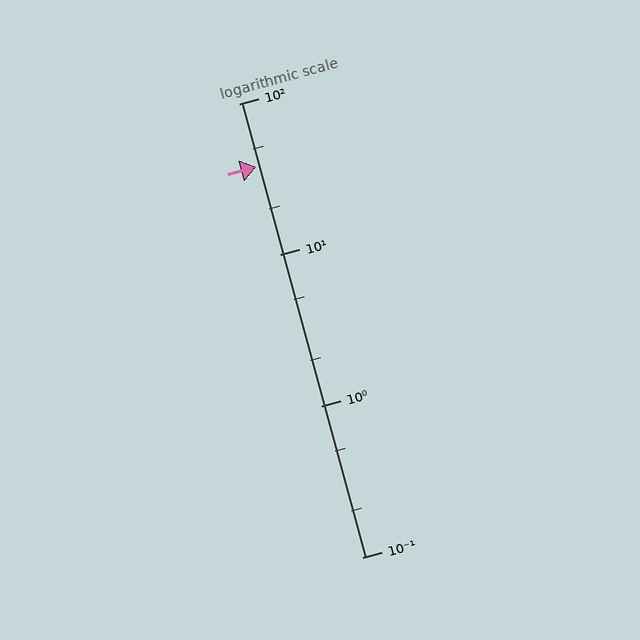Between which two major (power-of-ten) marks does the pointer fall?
The pointer is between 10 and 100.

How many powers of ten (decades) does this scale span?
The scale spans 3 decades, from 0.1 to 100.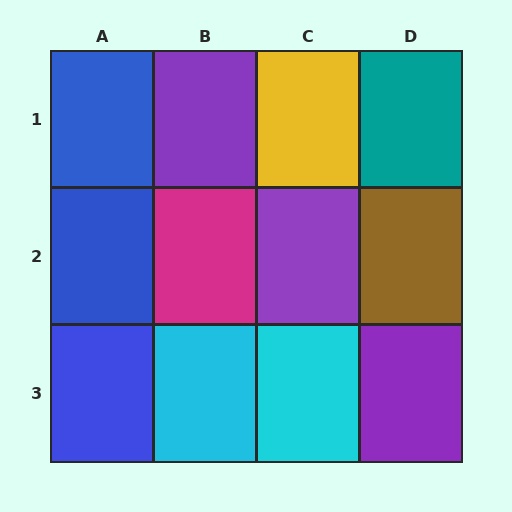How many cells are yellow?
1 cell is yellow.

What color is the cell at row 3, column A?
Blue.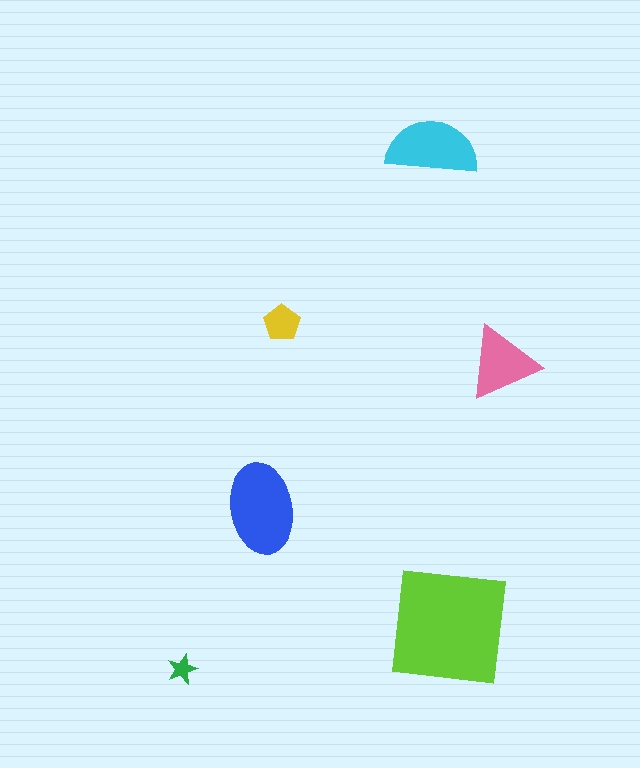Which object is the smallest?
The green star.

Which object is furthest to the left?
The green star is leftmost.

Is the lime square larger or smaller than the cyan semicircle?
Larger.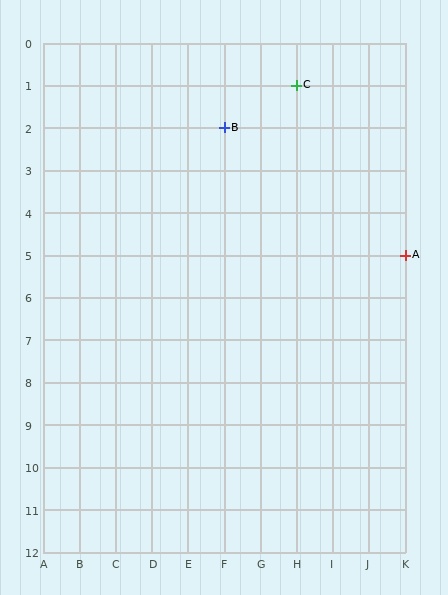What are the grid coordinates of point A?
Point A is at grid coordinates (K, 5).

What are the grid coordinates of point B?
Point B is at grid coordinates (F, 2).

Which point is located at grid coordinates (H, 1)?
Point C is at (H, 1).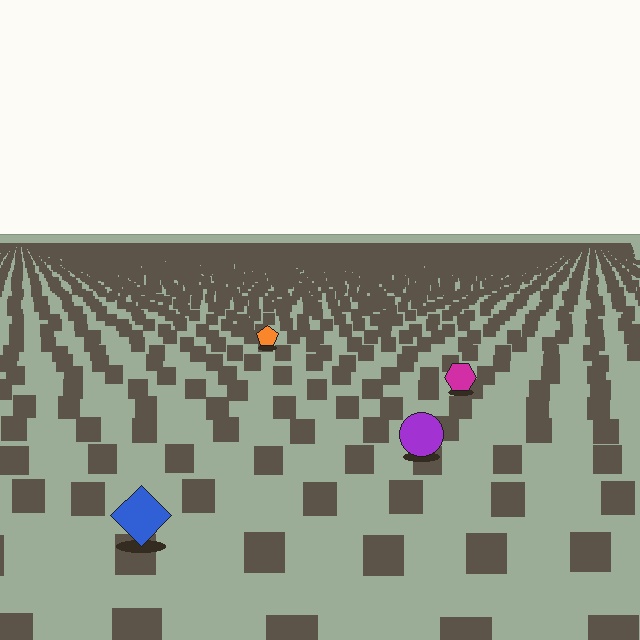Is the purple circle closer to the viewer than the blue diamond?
No. The blue diamond is closer — you can tell from the texture gradient: the ground texture is coarser near it.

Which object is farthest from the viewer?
The orange pentagon is farthest from the viewer. It appears smaller and the ground texture around it is denser.